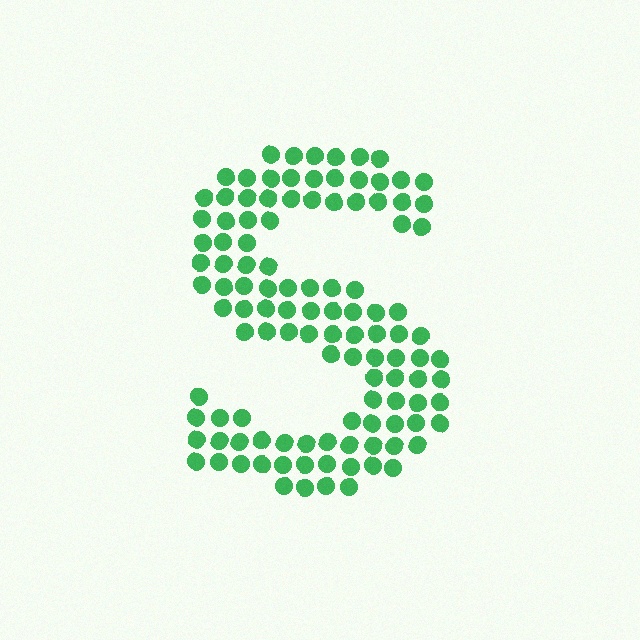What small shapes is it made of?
It is made of small circles.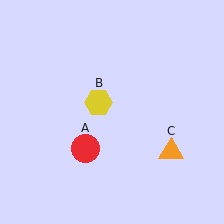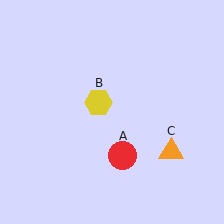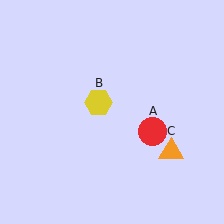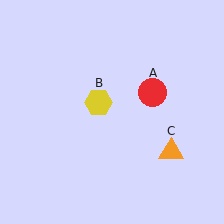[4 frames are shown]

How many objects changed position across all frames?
1 object changed position: red circle (object A).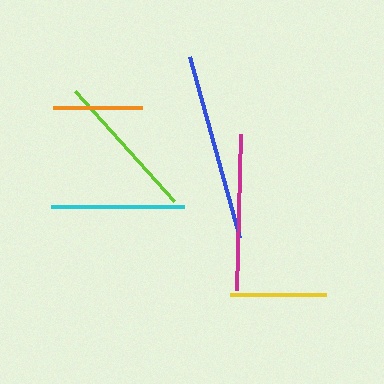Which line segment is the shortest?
The orange line is the shortest at approximately 90 pixels.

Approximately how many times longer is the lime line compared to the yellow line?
The lime line is approximately 1.5 times the length of the yellow line.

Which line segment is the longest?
The blue line is the longest at approximately 187 pixels.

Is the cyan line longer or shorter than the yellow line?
The cyan line is longer than the yellow line.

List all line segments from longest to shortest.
From longest to shortest: blue, magenta, lime, cyan, yellow, orange.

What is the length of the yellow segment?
The yellow segment is approximately 96 pixels long.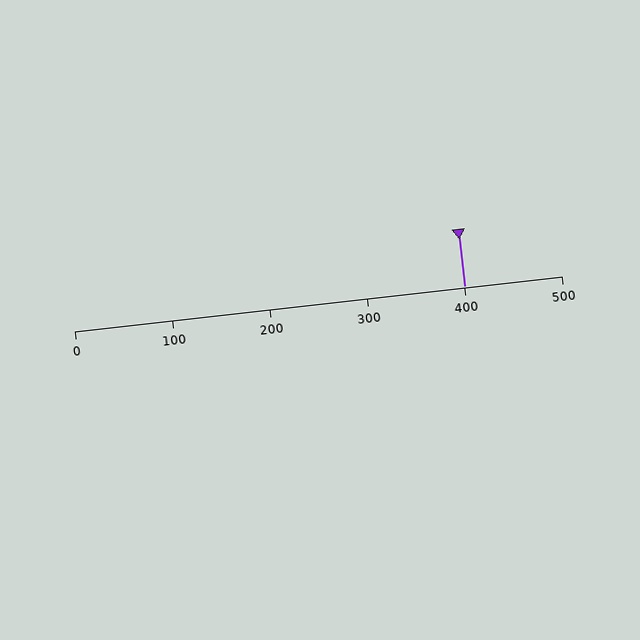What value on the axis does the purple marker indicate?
The marker indicates approximately 400.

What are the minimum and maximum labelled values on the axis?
The axis runs from 0 to 500.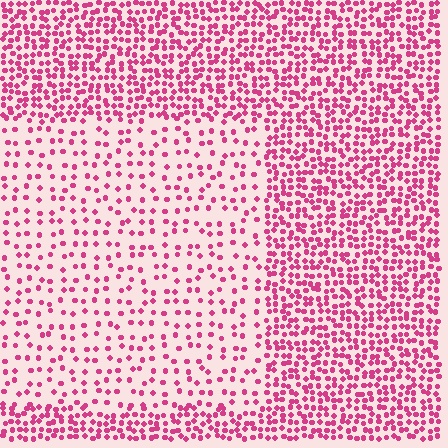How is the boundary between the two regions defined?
The boundary is defined by a change in element density (approximately 2.4x ratio). All elements are the same color, size, and shape.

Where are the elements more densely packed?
The elements are more densely packed outside the rectangle boundary.